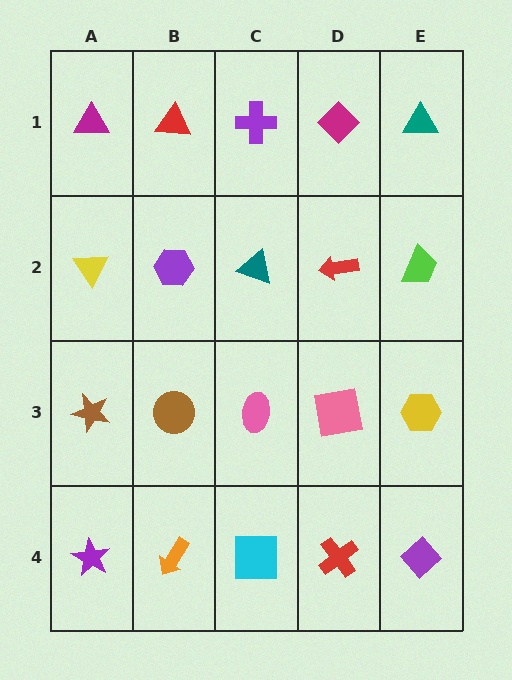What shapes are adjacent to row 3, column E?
A lime trapezoid (row 2, column E), a purple diamond (row 4, column E), a pink square (row 3, column D).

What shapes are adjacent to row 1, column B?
A purple hexagon (row 2, column B), a magenta triangle (row 1, column A), a purple cross (row 1, column C).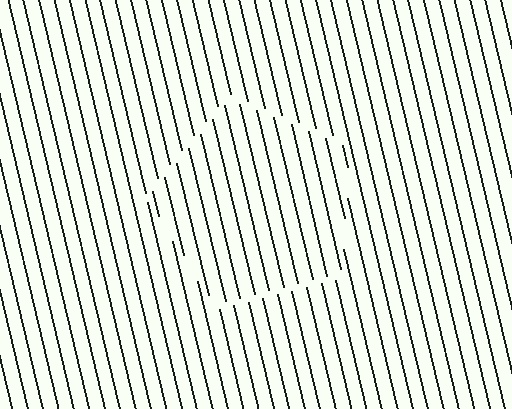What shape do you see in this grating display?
An illusory pentagon. The interior of the shape contains the same grating, shifted by half a period — the contour is defined by the phase discontinuity where line-ends from the inner and outer gratings abut.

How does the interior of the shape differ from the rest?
The interior of the shape contains the same grating, shifted by half a period — the contour is defined by the phase discontinuity where line-ends from the inner and outer gratings abut.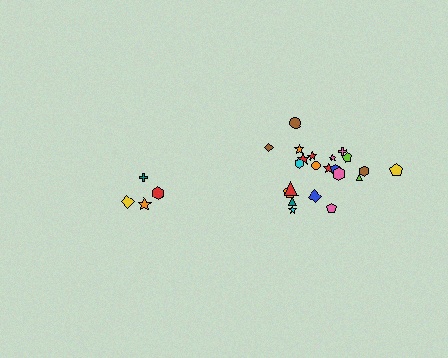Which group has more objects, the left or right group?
The right group.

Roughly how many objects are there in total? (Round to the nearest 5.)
Roughly 25 objects in total.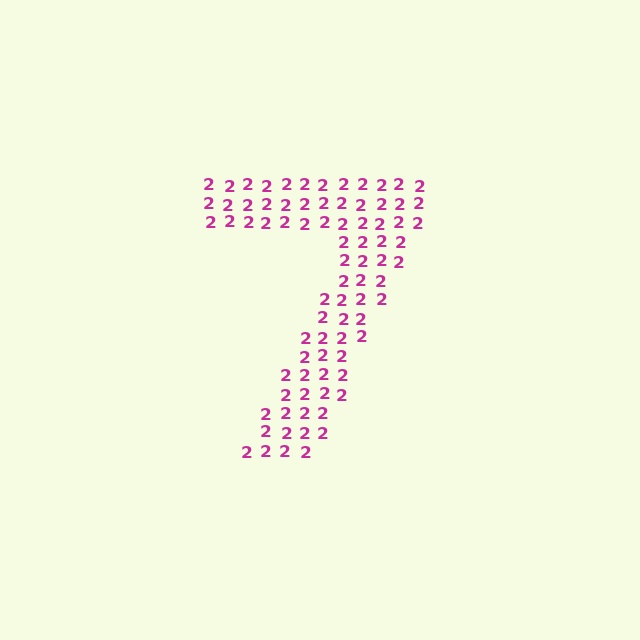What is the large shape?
The large shape is the digit 7.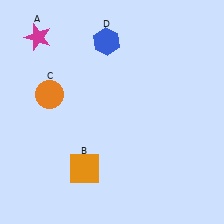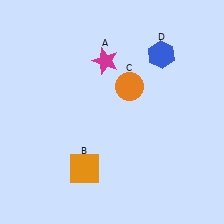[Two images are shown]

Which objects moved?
The objects that moved are: the magenta star (A), the orange circle (C), the blue hexagon (D).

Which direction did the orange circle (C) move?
The orange circle (C) moved right.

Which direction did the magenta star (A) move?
The magenta star (A) moved right.